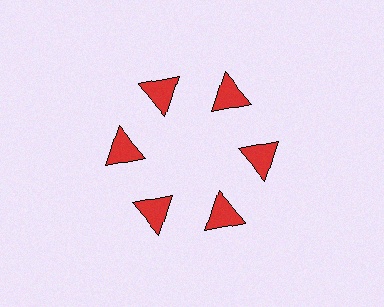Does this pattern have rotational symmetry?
Yes, this pattern has 6-fold rotational symmetry. It looks the same after rotating 60 degrees around the center.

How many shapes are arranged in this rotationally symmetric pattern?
There are 6 shapes, arranged in 6 groups of 1.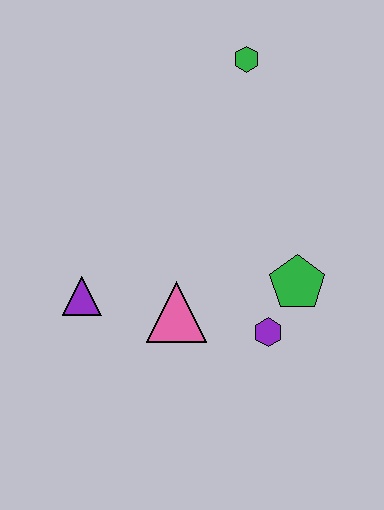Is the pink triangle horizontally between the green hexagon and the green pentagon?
No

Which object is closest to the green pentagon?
The purple hexagon is closest to the green pentagon.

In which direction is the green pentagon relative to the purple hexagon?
The green pentagon is above the purple hexagon.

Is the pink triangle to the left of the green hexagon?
Yes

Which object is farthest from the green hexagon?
The purple triangle is farthest from the green hexagon.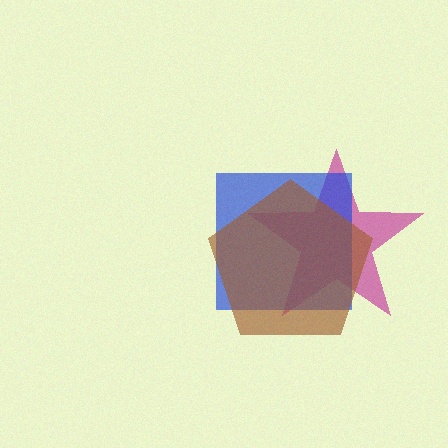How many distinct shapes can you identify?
There are 3 distinct shapes: a magenta star, a blue square, a brown pentagon.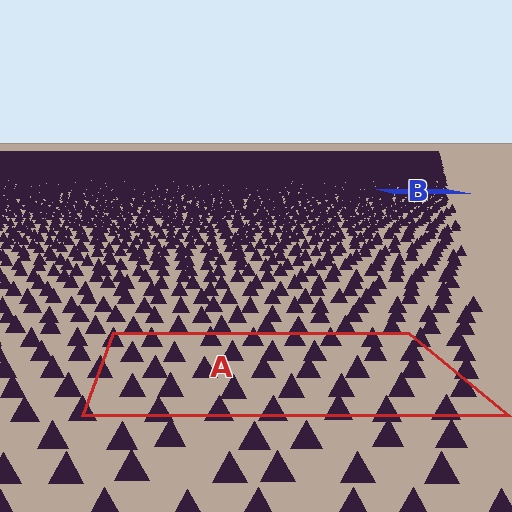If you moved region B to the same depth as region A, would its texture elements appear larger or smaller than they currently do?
They would appear larger. At a closer depth, the same texture elements are projected at a bigger on-screen size.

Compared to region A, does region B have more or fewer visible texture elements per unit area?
Region B has more texture elements per unit area — they are packed more densely because it is farther away.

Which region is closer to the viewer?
Region A is closer. The texture elements there are larger and more spread out.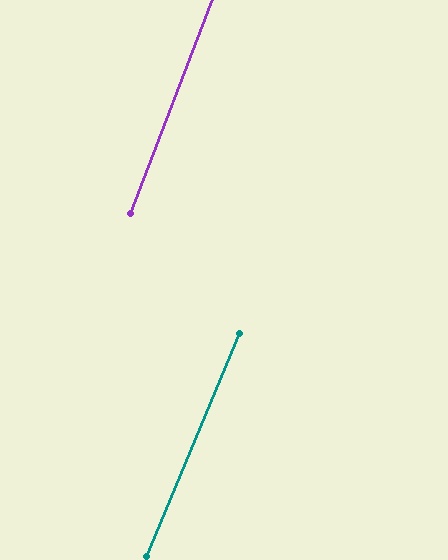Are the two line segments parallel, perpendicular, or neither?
Parallel — their directions differ by only 1.9°.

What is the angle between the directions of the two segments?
Approximately 2 degrees.